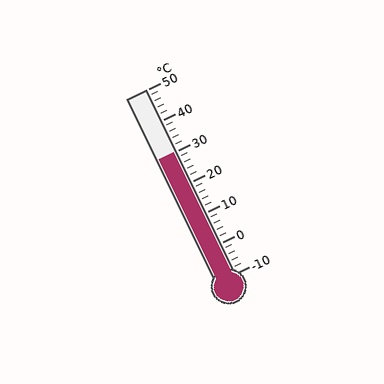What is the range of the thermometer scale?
The thermometer scale ranges from -10°C to 50°C.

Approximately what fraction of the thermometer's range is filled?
The thermometer is filled to approximately 65% of its range.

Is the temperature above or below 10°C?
The temperature is above 10°C.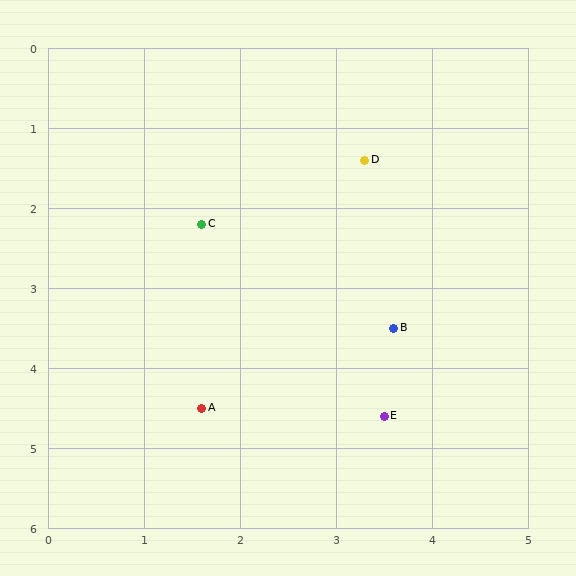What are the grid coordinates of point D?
Point D is at approximately (3.3, 1.4).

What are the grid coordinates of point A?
Point A is at approximately (1.6, 4.5).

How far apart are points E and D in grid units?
Points E and D are about 3.2 grid units apart.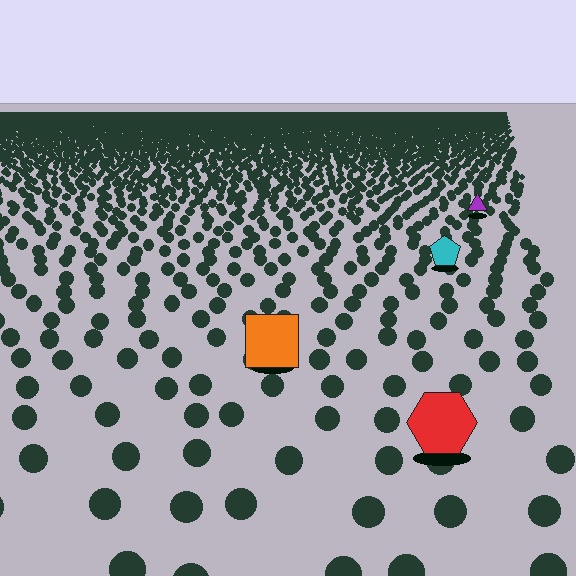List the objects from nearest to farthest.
From nearest to farthest: the red hexagon, the orange square, the cyan pentagon, the purple triangle.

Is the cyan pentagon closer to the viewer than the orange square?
No. The orange square is closer — you can tell from the texture gradient: the ground texture is coarser near it.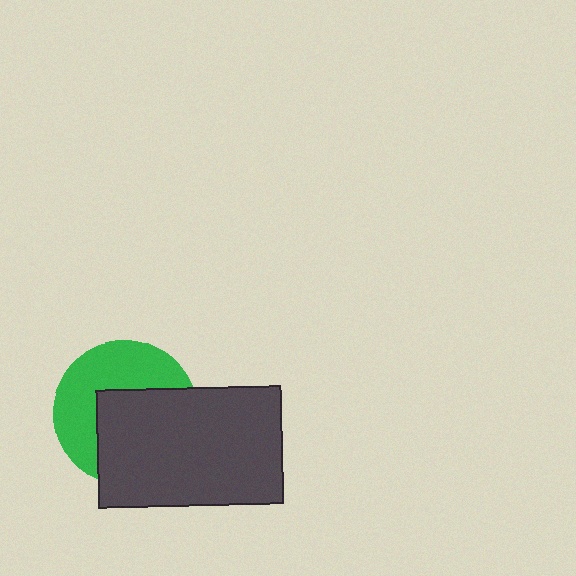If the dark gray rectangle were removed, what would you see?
You would see the complete green circle.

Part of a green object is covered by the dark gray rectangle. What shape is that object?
It is a circle.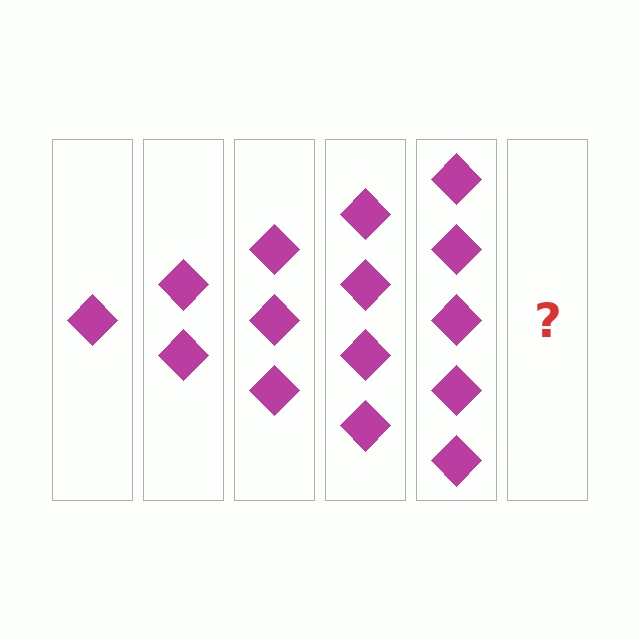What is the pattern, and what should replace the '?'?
The pattern is that each step adds one more diamond. The '?' should be 6 diamonds.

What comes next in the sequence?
The next element should be 6 diamonds.